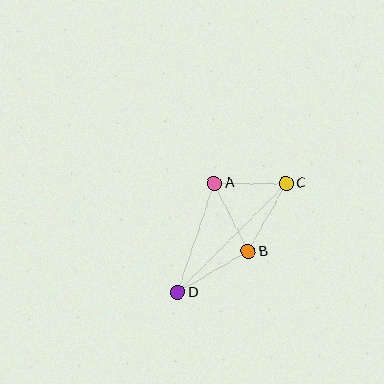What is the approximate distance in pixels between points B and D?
The distance between B and D is approximately 82 pixels.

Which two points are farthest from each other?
Points C and D are farthest from each other.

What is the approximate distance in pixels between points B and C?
The distance between B and C is approximately 78 pixels.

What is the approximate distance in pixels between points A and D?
The distance between A and D is approximately 115 pixels.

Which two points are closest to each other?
Points A and C are closest to each other.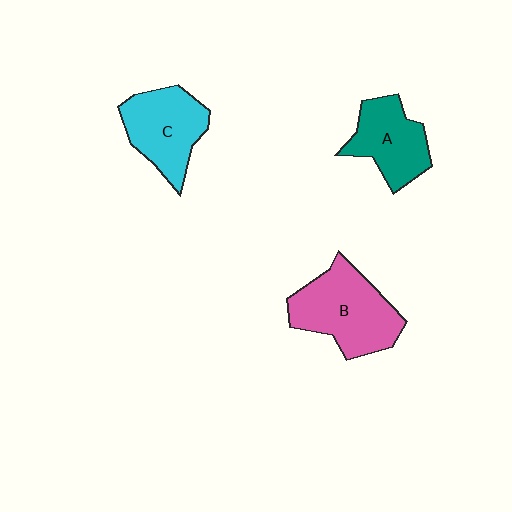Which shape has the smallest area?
Shape A (teal).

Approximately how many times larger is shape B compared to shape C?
Approximately 1.2 times.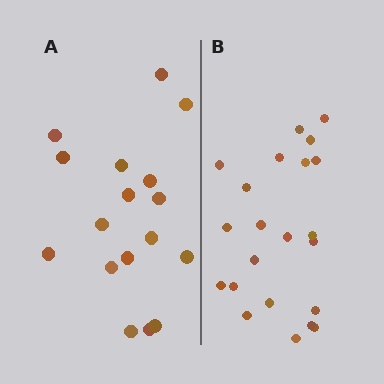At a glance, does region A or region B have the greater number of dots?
Region B (the right region) has more dots.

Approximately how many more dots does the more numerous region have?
Region B has about 5 more dots than region A.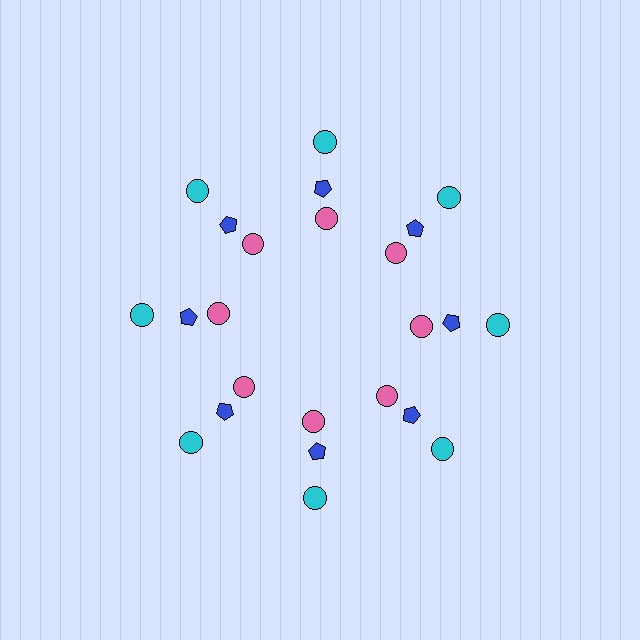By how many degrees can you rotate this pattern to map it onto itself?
The pattern maps onto itself every 45 degrees of rotation.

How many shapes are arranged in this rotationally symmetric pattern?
There are 24 shapes, arranged in 8 groups of 3.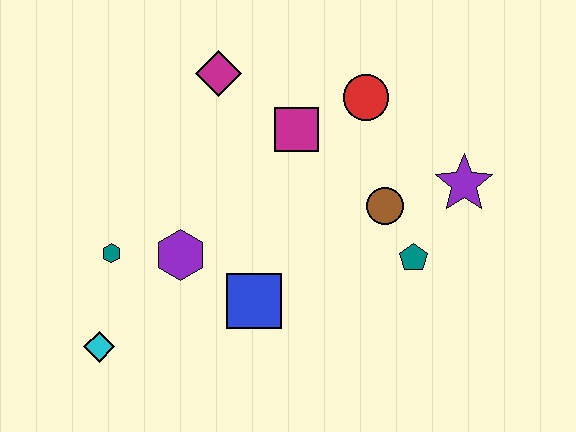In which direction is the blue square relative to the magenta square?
The blue square is below the magenta square.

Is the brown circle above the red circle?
No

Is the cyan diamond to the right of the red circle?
No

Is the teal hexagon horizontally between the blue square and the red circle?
No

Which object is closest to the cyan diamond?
The teal hexagon is closest to the cyan diamond.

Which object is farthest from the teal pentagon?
The cyan diamond is farthest from the teal pentagon.